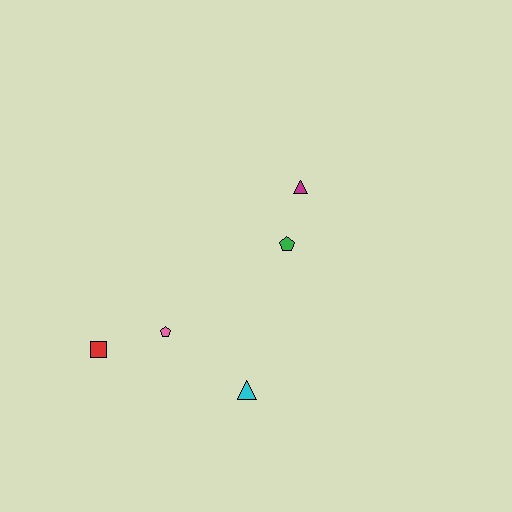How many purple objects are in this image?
There are no purple objects.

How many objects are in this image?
There are 5 objects.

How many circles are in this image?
There are no circles.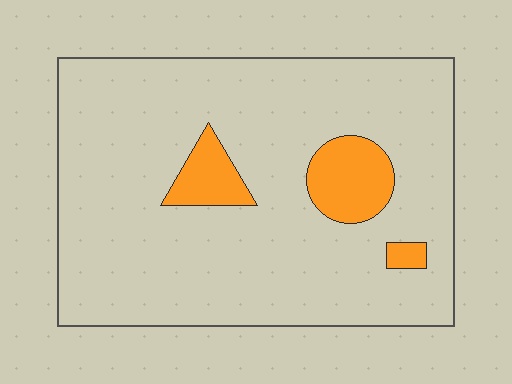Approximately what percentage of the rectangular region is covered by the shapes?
Approximately 10%.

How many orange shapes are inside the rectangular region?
3.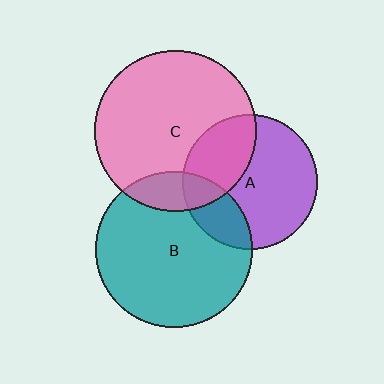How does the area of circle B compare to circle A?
Approximately 1.3 times.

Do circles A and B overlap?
Yes.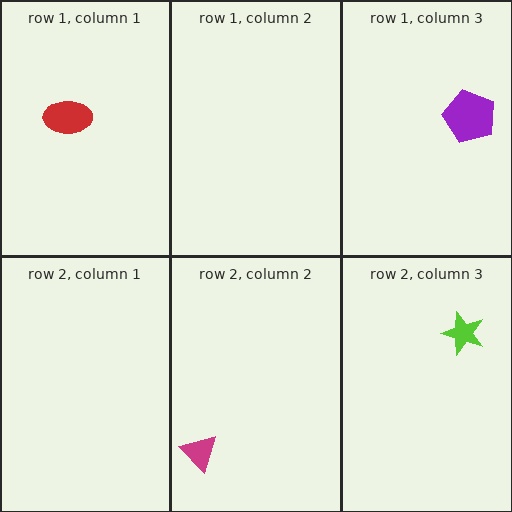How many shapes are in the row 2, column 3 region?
1.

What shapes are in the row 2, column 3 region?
The lime star.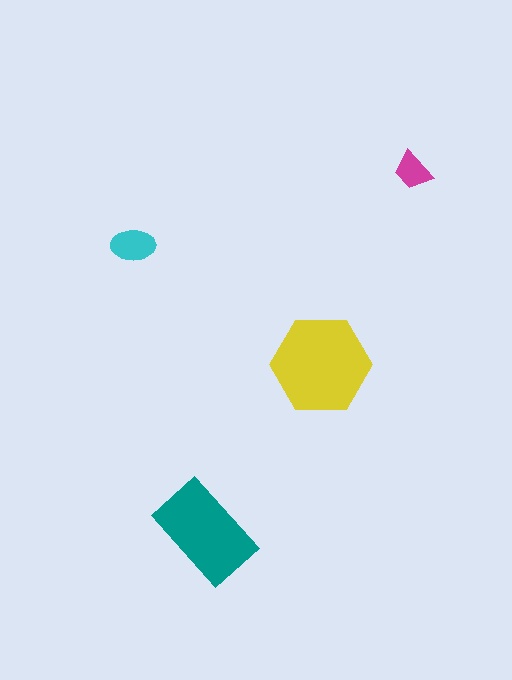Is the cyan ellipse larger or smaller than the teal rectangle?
Smaller.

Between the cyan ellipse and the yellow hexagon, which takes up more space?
The yellow hexagon.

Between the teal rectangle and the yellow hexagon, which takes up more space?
The yellow hexagon.